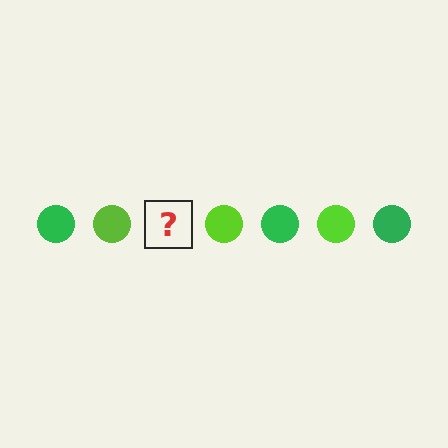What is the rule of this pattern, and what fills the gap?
The rule is that the pattern cycles through green, lime circles. The gap should be filled with a green circle.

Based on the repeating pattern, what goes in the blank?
The blank should be a green circle.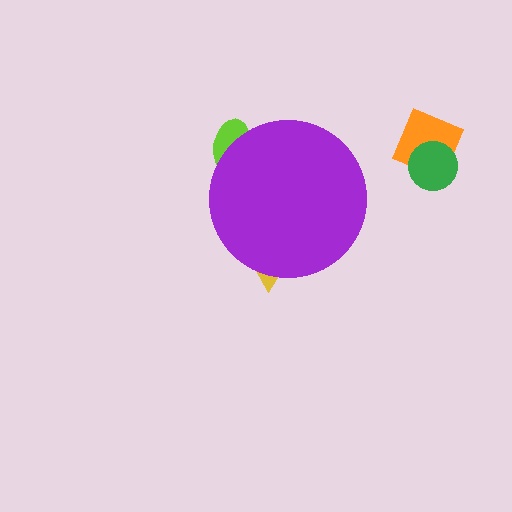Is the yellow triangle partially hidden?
Yes, the yellow triangle is partially hidden behind the purple circle.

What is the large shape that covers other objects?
A purple circle.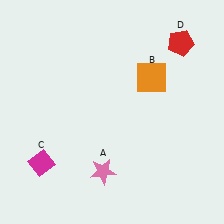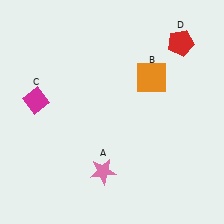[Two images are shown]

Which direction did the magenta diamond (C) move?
The magenta diamond (C) moved up.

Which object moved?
The magenta diamond (C) moved up.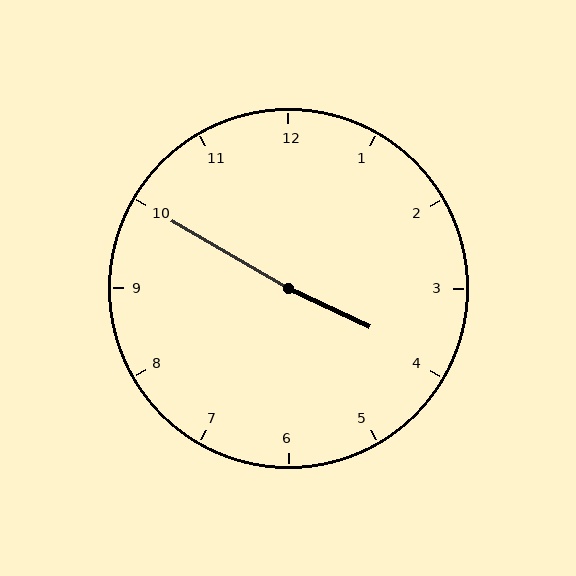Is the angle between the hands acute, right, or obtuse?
It is obtuse.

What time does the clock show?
3:50.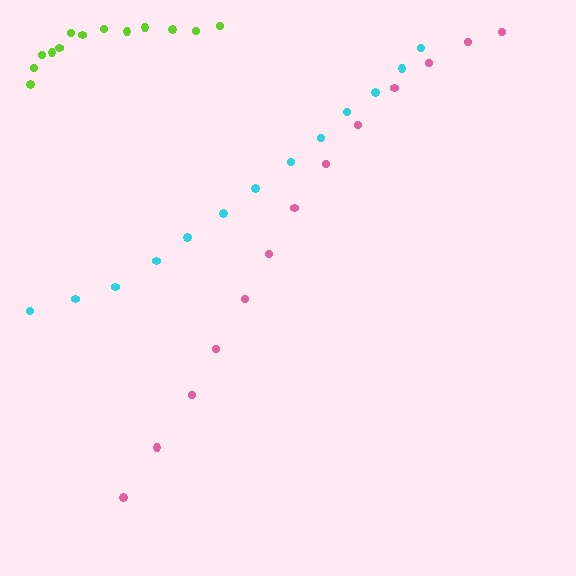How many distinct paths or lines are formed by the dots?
There are 3 distinct paths.